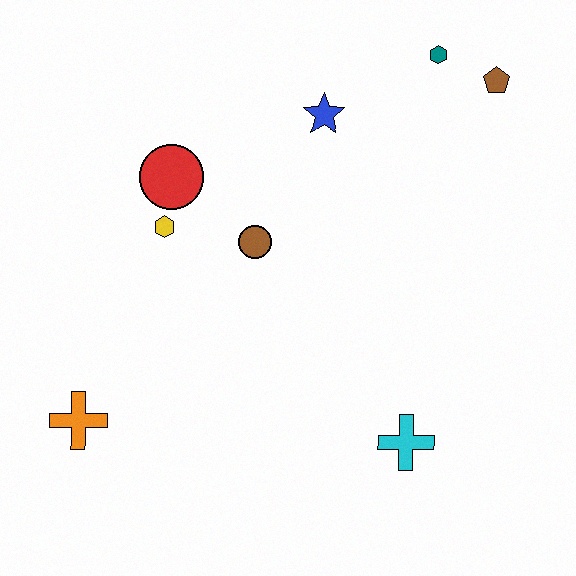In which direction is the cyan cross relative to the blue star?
The cyan cross is below the blue star.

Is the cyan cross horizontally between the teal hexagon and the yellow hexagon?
Yes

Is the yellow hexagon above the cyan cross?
Yes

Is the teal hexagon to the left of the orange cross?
No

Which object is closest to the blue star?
The teal hexagon is closest to the blue star.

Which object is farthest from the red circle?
The cyan cross is farthest from the red circle.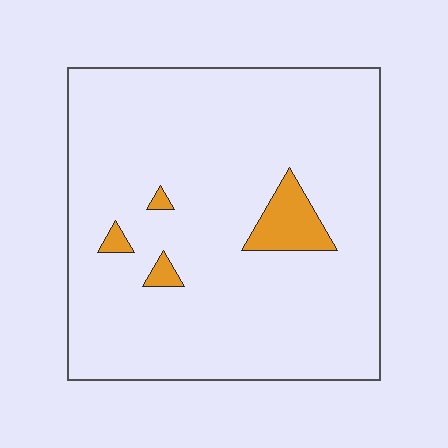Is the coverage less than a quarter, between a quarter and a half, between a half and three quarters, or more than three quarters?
Less than a quarter.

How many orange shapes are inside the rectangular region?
4.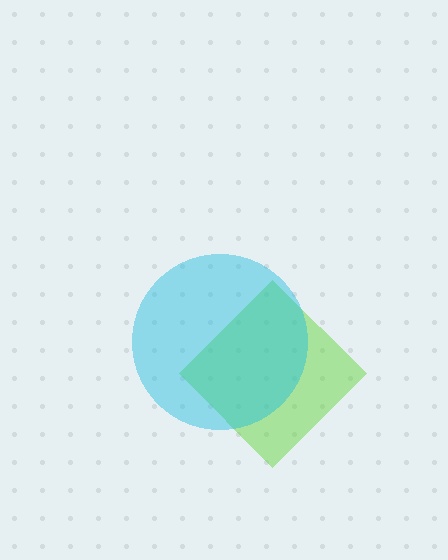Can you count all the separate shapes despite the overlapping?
Yes, there are 2 separate shapes.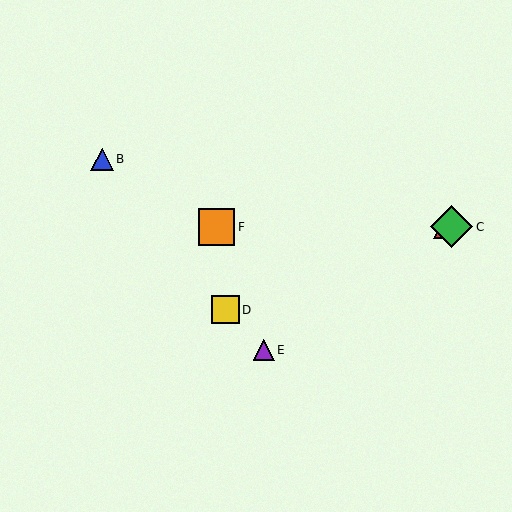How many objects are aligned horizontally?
3 objects (A, C, F) are aligned horizontally.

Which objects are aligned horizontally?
Objects A, C, F are aligned horizontally.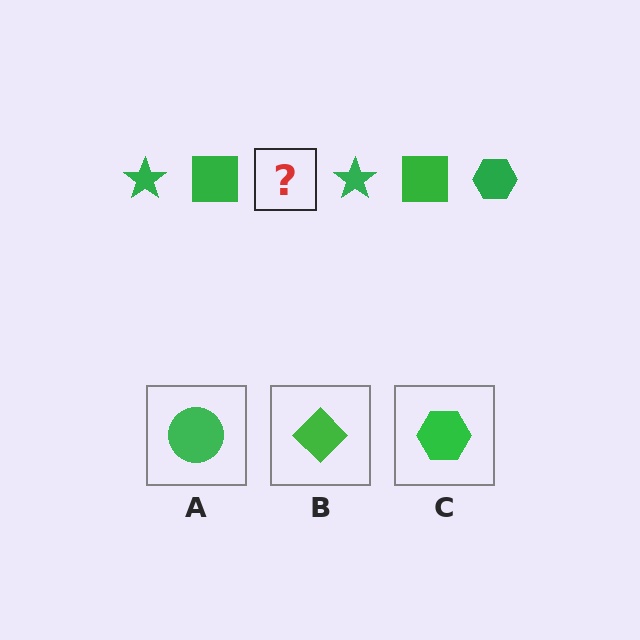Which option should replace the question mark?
Option C.